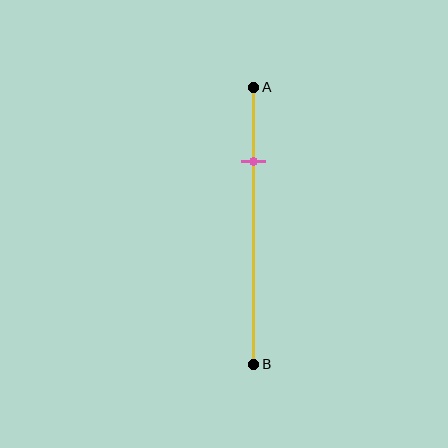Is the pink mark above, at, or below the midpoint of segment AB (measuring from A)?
The pink mark is above the midpoint of segment AB.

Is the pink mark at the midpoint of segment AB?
No, the mark is at about 25% from A, not at the 50% midpoint.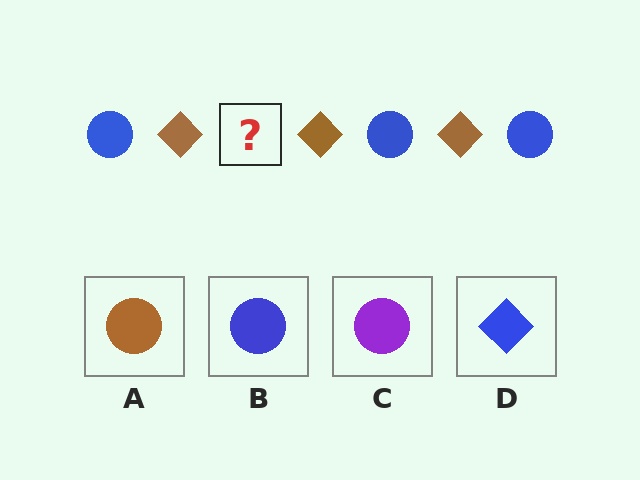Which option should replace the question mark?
Option B.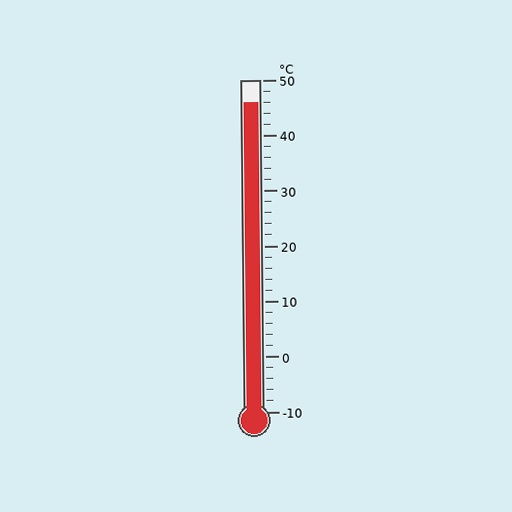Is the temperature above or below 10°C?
The temperature is above 10°C.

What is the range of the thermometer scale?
The thermometer scale ranges from -10°C to 50°C.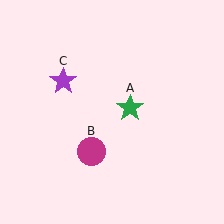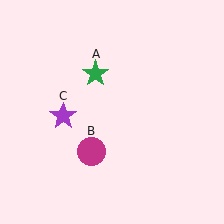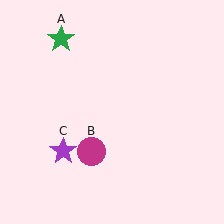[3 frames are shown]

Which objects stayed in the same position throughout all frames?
Magenta circle (object B) remained stationary.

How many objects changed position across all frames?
2 objects changed position: green star (object A), purple star (object C).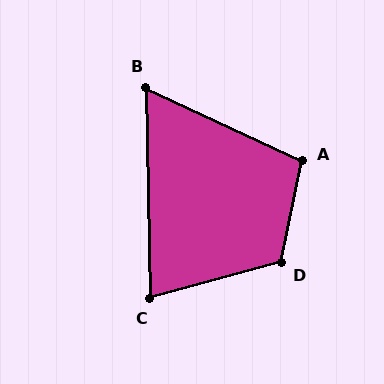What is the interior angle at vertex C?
Approximately 76 degrees (acute).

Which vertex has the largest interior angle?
D, at approximately 116 degrees.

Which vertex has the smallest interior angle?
B, at approximately 64 degrees.